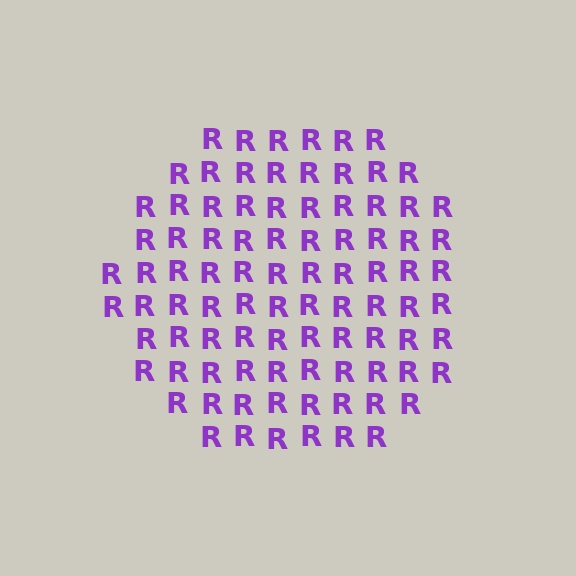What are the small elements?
The small elements are letter R's.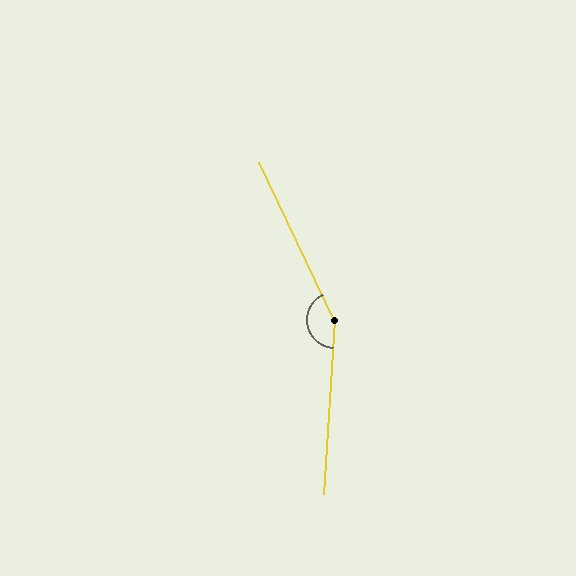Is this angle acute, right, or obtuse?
It is obtuse.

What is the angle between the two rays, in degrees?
Approximately 151 degrees.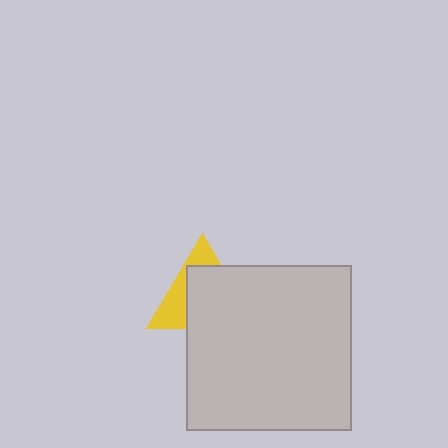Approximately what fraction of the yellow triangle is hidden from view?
Roughly 64% of the yellow triangle is hidden behind the light gray square.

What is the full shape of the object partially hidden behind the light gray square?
The partially hidden object is a yellow triangle.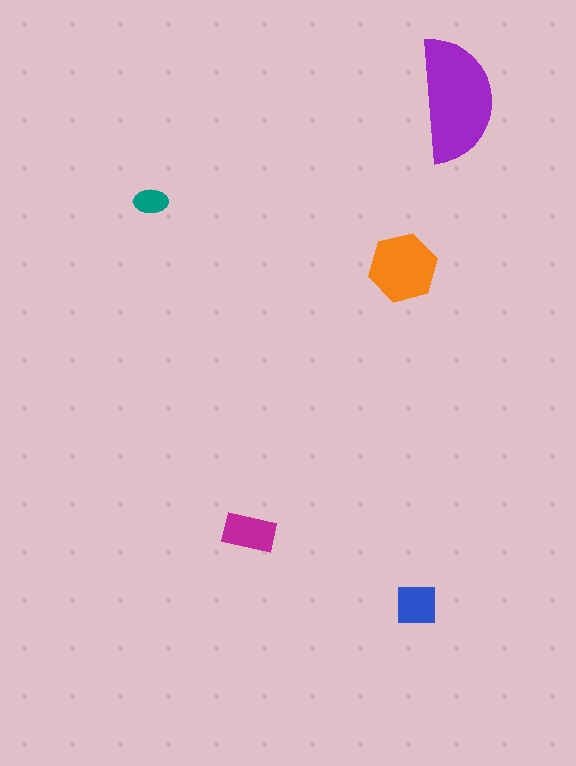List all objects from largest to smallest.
The purple semicircle, the orange hexagon, the magenta rectangle, the blue square, the teal ellipse.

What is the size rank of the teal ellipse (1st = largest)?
5th.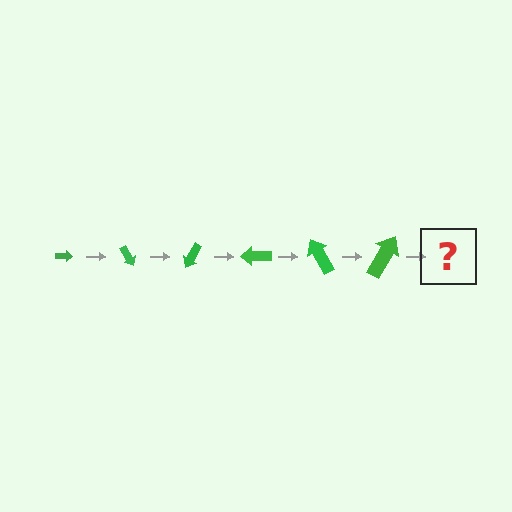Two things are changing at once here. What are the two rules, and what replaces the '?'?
The two rules are that the arrow grows larger each step and it rotates 60 degrees each step. The '?' should be an arrow, larger than the previous one and rotated 360 degrees from the start.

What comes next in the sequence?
The next element should be an arrow, larger than the previous one and rotated 360 degrees from the start.